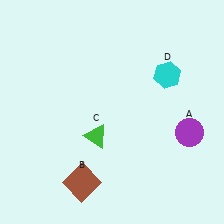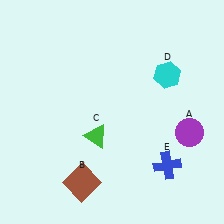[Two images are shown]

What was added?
A blue cross (E) was added in Image 2.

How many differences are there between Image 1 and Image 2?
There is 1 difference between the two images.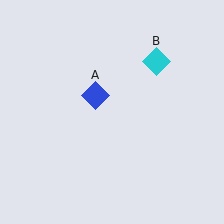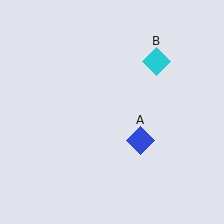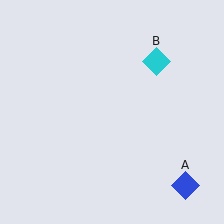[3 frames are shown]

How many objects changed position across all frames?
1 object changed position: blue diamond (object A).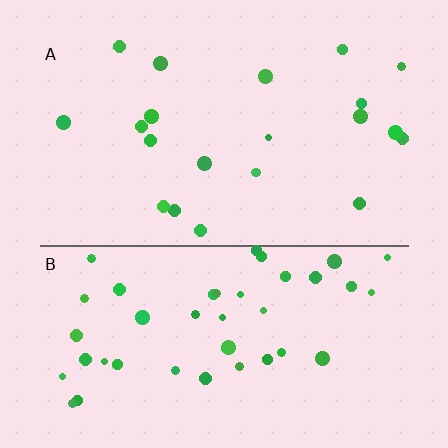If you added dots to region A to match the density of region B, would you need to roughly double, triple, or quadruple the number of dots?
Approximately double.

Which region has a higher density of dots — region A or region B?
B (the bottom).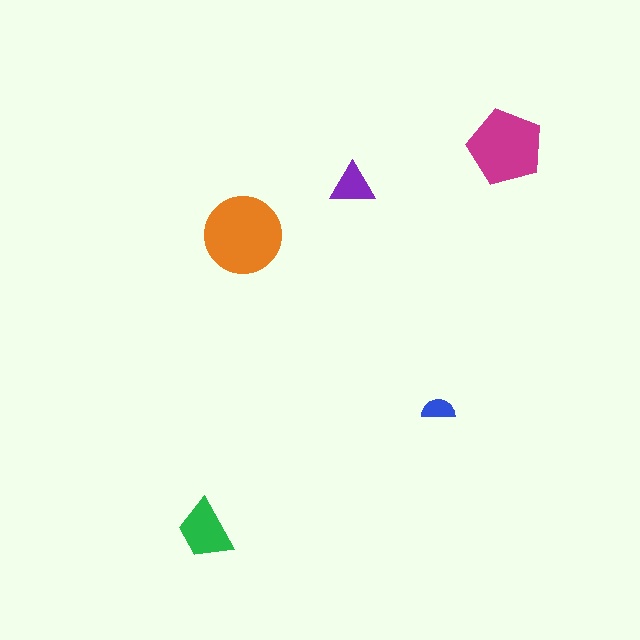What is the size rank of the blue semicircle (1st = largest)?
5th.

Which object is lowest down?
The green trapezoid is bottommost.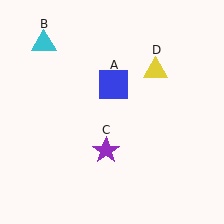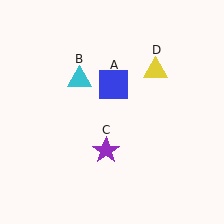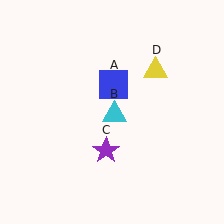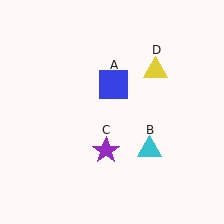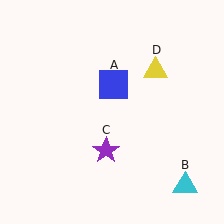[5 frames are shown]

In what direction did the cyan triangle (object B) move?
The cyan triangle (object B) moved down and to the right.